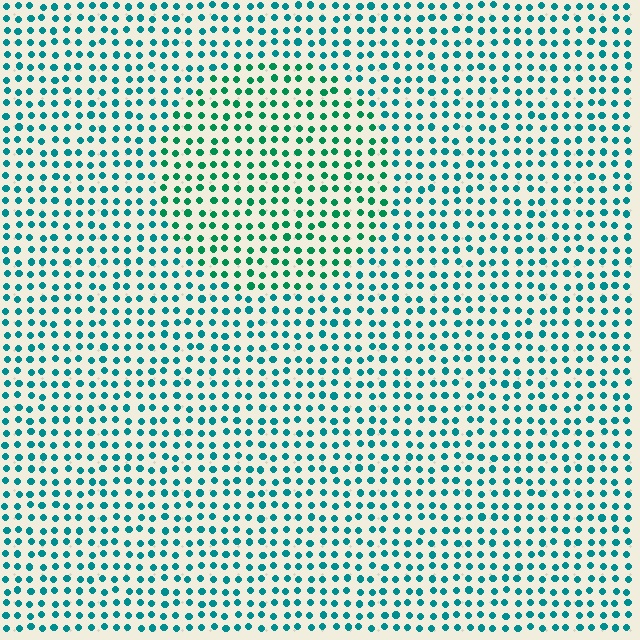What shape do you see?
I see a circle.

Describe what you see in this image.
The image is filled with small teal elements in a uniform arrangement. A circle-shaped region is visible where the elements are tinted to a slightly different hue, forming a subtle color boundary.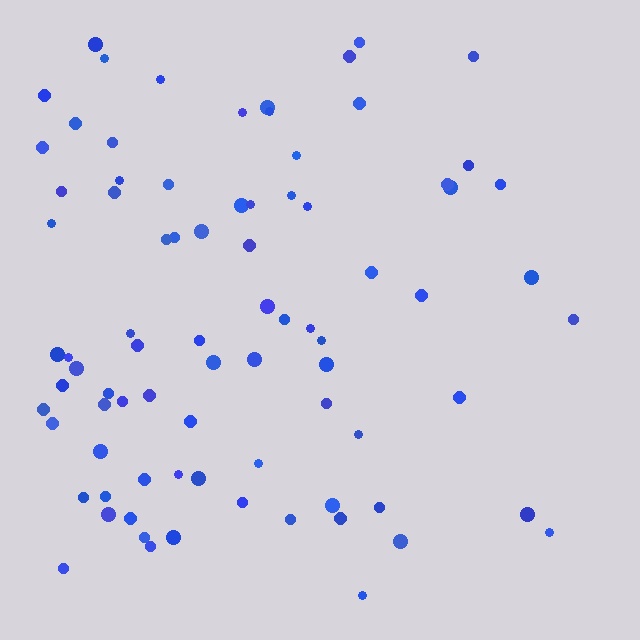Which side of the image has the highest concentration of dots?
The left.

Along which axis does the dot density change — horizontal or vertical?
Horizontal.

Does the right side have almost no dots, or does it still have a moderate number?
Still a moderate number, just noticeably fewer than the left.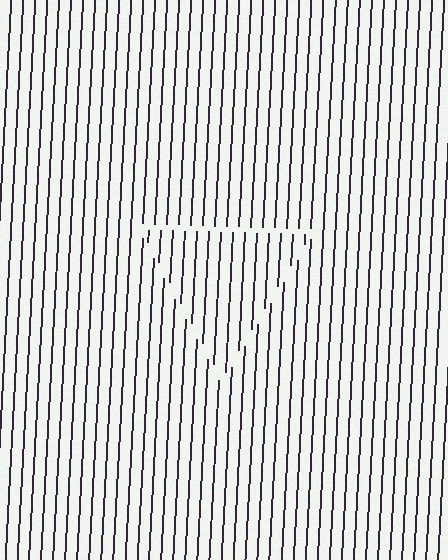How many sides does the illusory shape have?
3 sides — the line-ends trace a triangle.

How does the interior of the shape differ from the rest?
The interior of the shape contains the same grating, shifted by half a period — the contour is defined by the phase discontinuity where line-ends from the inner and outer gratings abut.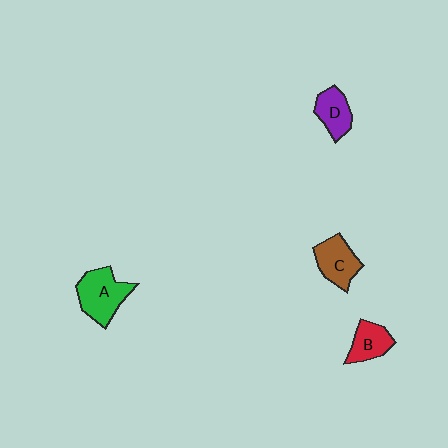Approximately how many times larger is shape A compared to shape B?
Approximately 1.6 times.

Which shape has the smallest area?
Shape B (red).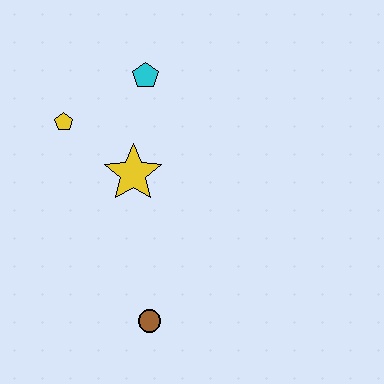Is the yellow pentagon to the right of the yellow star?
No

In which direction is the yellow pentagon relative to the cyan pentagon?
The yellow pentagon is to the left of the cyan pentagon.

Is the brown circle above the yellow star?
No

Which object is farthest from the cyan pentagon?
The brown circle is farthest from the cyan pentagon.